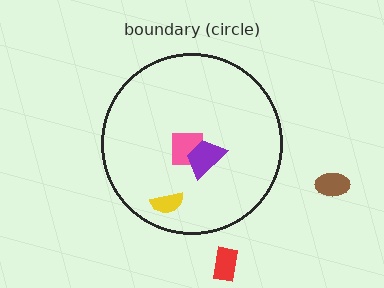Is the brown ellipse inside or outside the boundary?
Outside.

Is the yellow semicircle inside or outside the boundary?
Inside.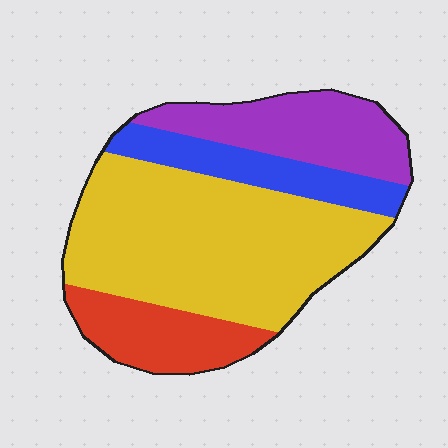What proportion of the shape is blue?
Blue covers around 15% of the shape.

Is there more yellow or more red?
Yellow.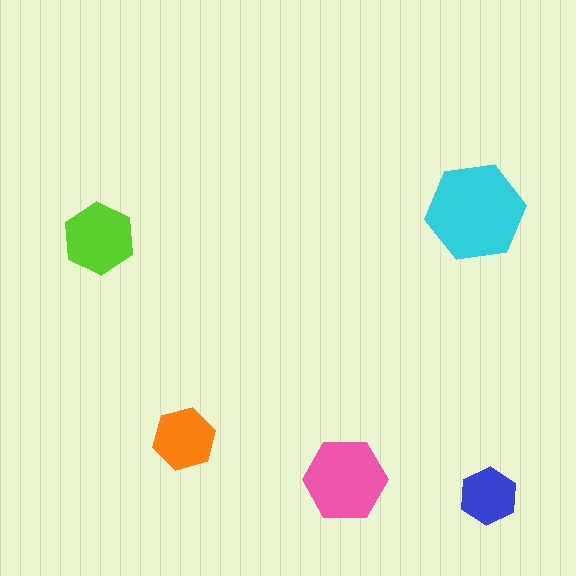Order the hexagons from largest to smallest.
the cyan one, the pink one, the lime one, the orange one, the blue one.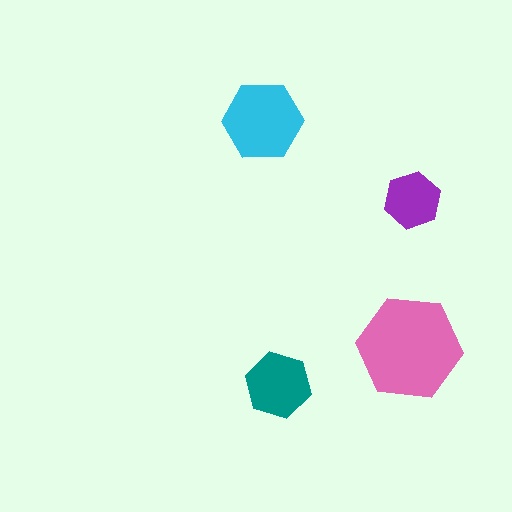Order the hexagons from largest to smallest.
the pink one, the cyan one, the teal one, the purple one.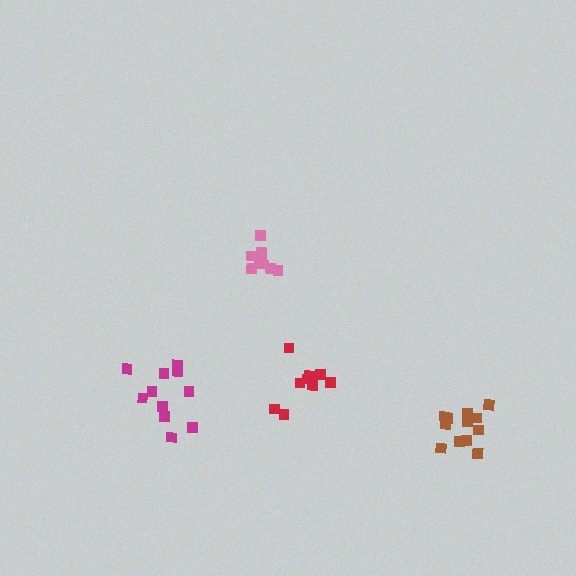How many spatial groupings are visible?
There are 4 spatial groupings.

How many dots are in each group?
Group 1: 9 dots, Group 2: 11 dots, Group 3: 9 dots, Group 4: 12 dots (41 total).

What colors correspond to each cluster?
The clusters are colored: pink, magenta, red, brown.